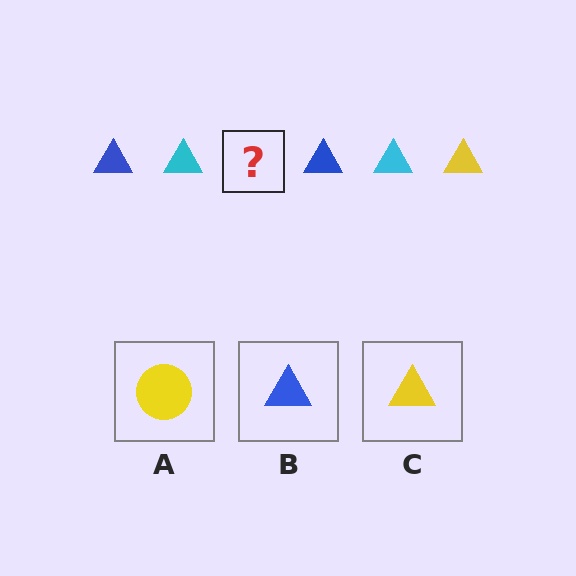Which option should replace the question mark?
Option C.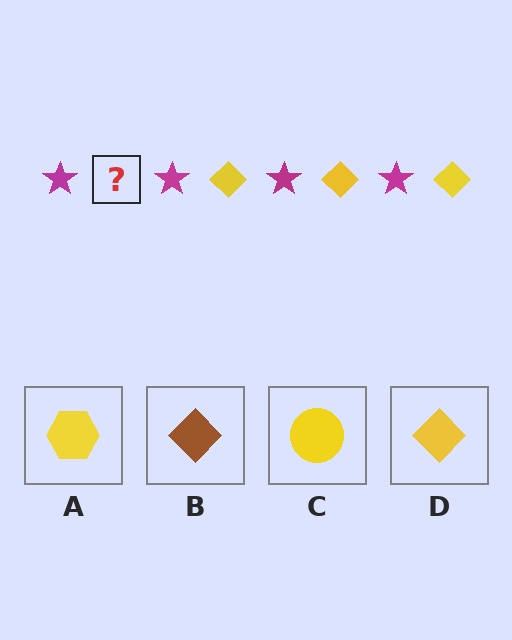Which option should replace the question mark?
Option D.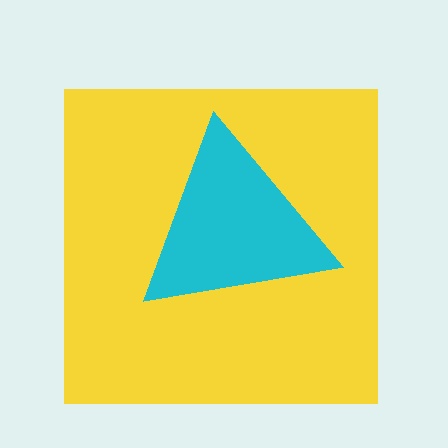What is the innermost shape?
The cyan triangle.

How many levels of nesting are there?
2.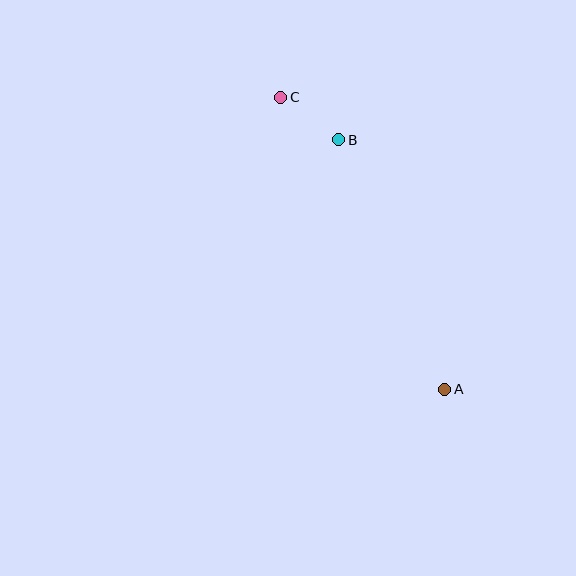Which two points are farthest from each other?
Points A and C are farthest from each other.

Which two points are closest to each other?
Points B and C are closest to each other.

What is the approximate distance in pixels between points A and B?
The distance between A and B is approximately 271 pixels.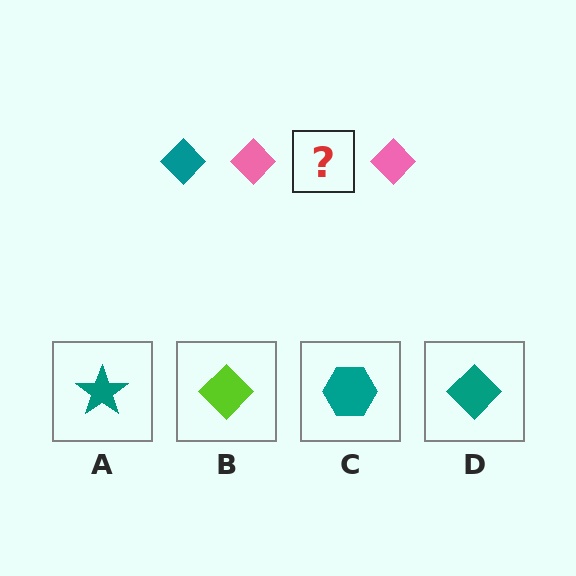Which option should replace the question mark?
Option D.